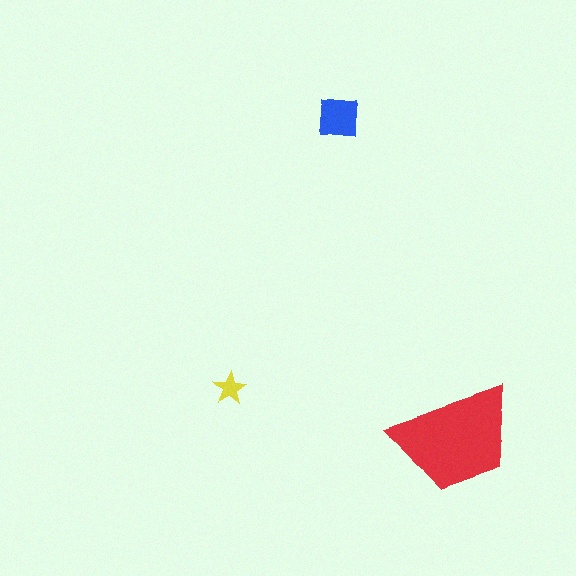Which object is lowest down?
The red trapezoid is bottommost.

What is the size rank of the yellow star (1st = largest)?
3rd.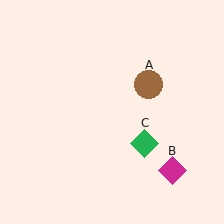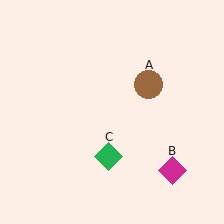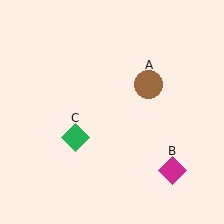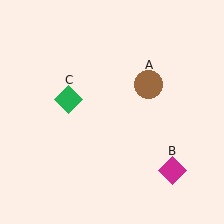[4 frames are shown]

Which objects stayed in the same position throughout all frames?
Brown circle (object A) and magenta diamond (object B) remained stationary.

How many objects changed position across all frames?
1 object changed position: green diamond (object C).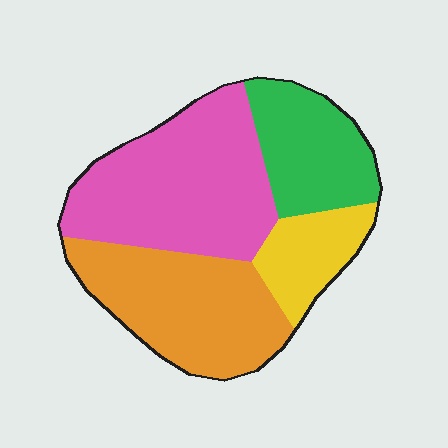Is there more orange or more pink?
Pink.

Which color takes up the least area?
Yellow, at roughly 15%.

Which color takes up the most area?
Pink, at roughly 40%.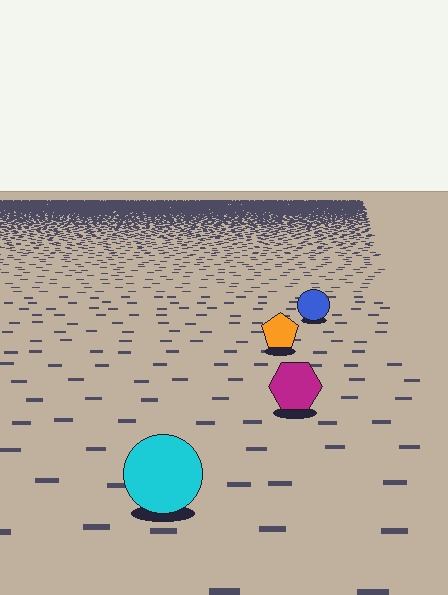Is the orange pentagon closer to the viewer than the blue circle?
Yes. The orange pentagon is closer — you can tell from the texture gradient: the ground texture is coarser near it.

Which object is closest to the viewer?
The cyan circle is closest. The texture marks near it are larger and more spread out.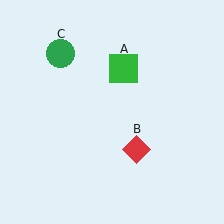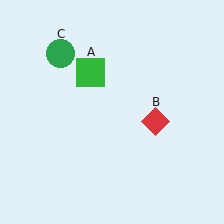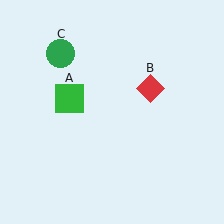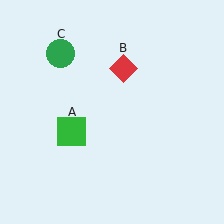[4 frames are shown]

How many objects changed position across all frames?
2 objects changed position: green square (object A), red diamond (object B).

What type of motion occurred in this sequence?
The green square (object A), red diamond (object B) rotated counterclockwise around the center of the scene.